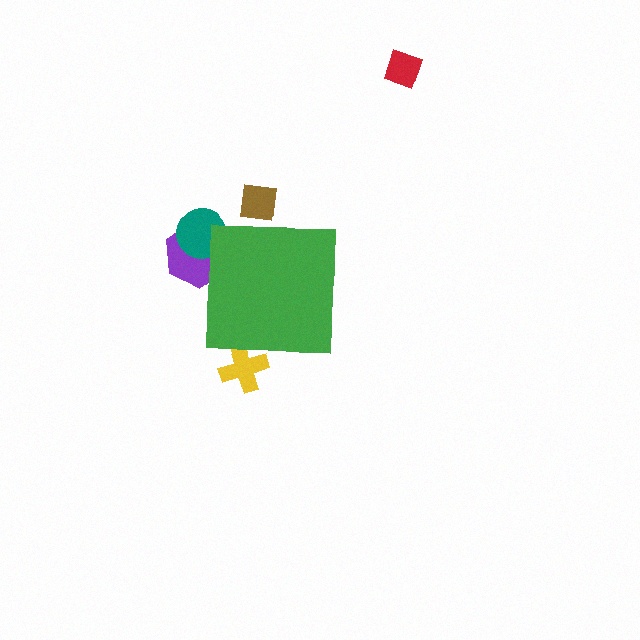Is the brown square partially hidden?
Yes, the brown square is partially hidden behind the green square.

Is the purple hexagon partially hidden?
Yes, the purple hexagon is partially hidden behind the green square.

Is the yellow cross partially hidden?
Yes, the yellow cross is partially hidden behind the green square.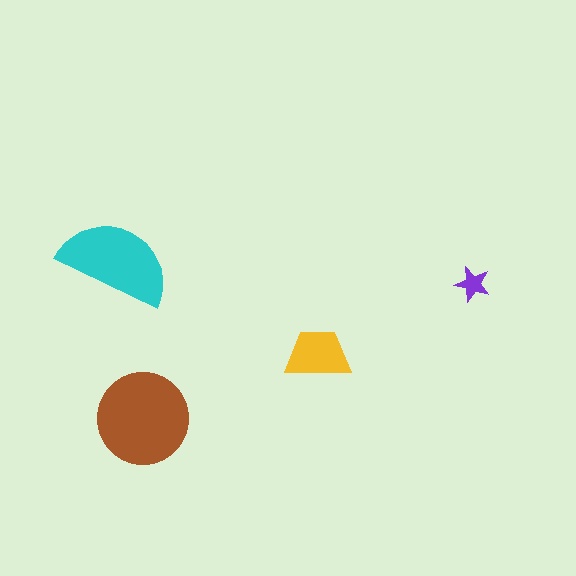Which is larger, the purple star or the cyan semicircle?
The cyan semicircle.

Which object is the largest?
The brown circle.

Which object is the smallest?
The purple star.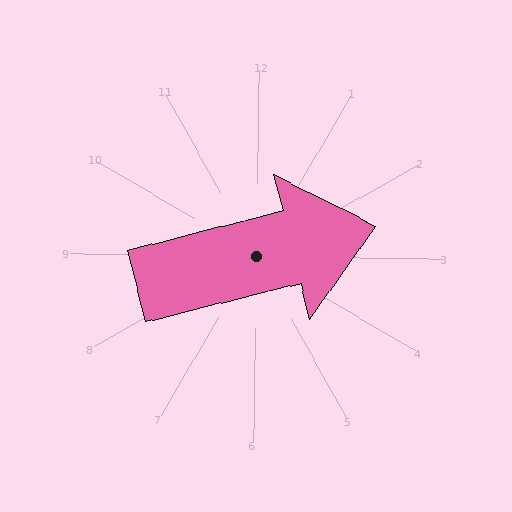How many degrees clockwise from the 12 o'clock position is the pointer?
Approximately 75 degrees.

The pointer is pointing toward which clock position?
Roughly 3 o'clock.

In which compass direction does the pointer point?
East.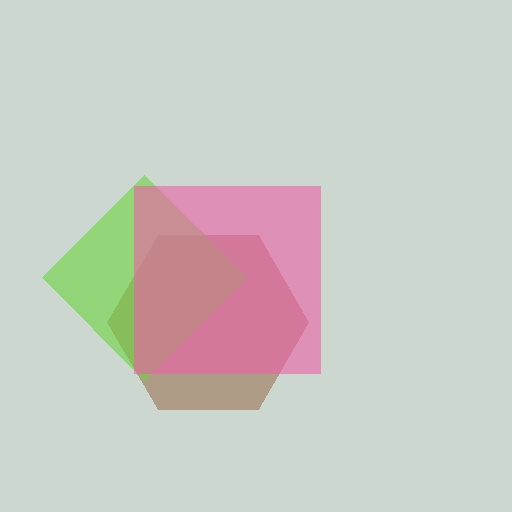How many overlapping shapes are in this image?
There are 3 overlapping shapes in the image.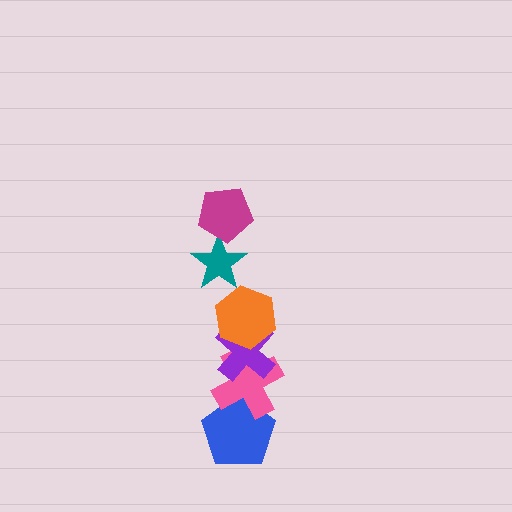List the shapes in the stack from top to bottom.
From top to bottom: the magenta pentagon, the teal star, the orange hexagon, the purple cross, the pink cross, the blue pentagon.